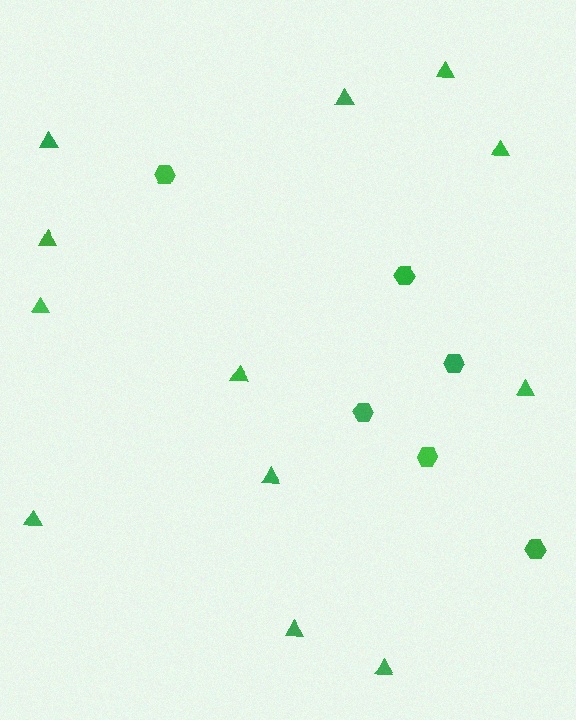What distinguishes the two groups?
There are 2 groups: one group of triangles (12) and one group of hexagons (6).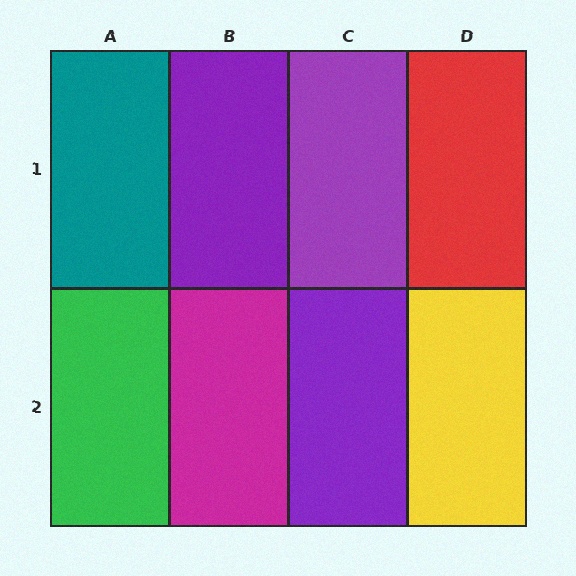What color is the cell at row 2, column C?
Purple.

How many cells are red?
1 cell is red.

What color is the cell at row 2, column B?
Magenta.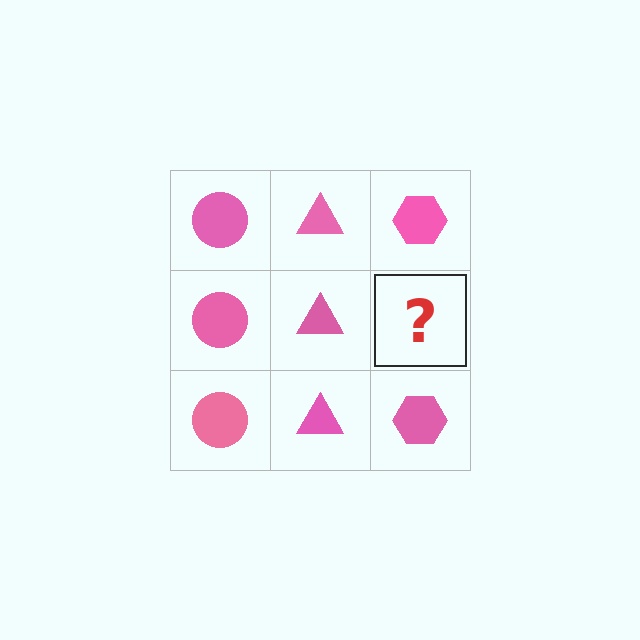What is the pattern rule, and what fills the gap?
The rule is that each column has a consistent shape. The gap should be filled with a pink hexagon.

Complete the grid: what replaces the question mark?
The question mark should be replaced with a pink hexagon.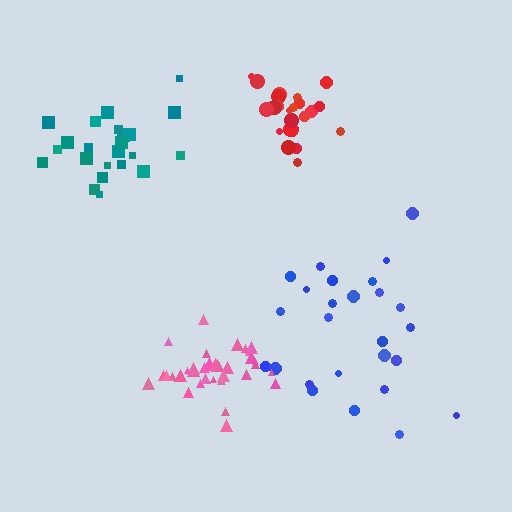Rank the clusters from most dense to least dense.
red, pink, teal, blue.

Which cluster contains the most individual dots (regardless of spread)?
Pink (35).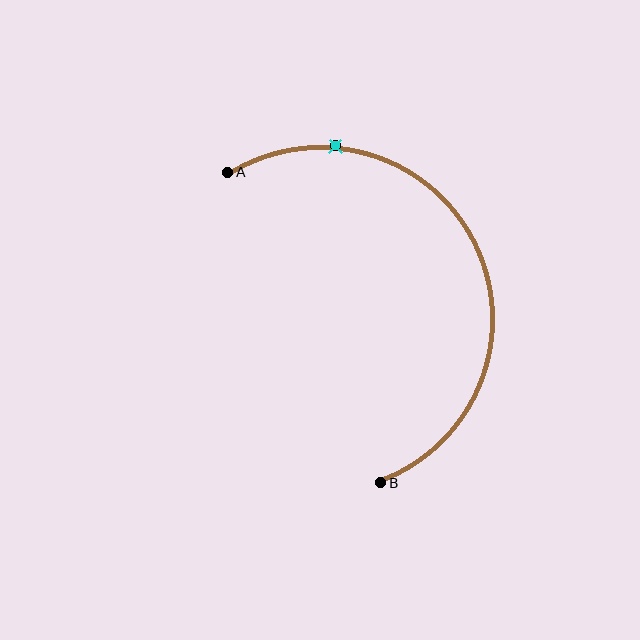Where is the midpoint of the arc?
The arc midpoint is the point on the curve farthest from the straight line joining A and B. It sits to the right of that line.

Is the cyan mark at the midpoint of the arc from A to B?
No. The cyan mark lies on the arc but is closer to endpoint A. The arc midpoint would be at the point on the curve equidistant along the arc from both A and B.